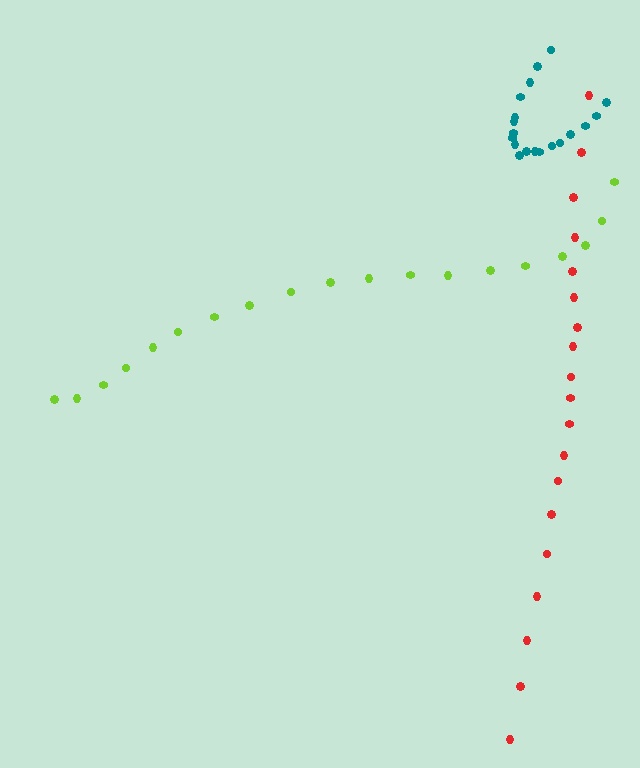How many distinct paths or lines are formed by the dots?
There are 3 distinct paths.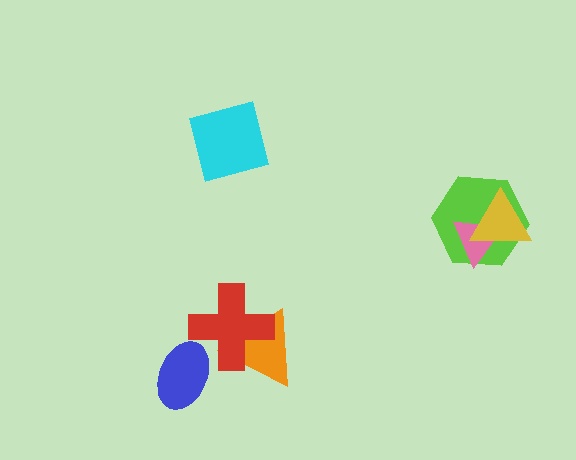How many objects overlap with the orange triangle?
1 object overlaps with the orange triangle.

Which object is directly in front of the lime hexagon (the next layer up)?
The pink triangle is directly in front of the lime hexagon.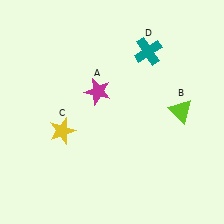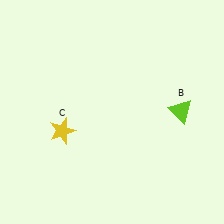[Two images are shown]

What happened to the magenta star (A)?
The magenta star (A) was removed in Image 2. It was in the top-left area of Image 1.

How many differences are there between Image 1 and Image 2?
There are 2 differences between the two images.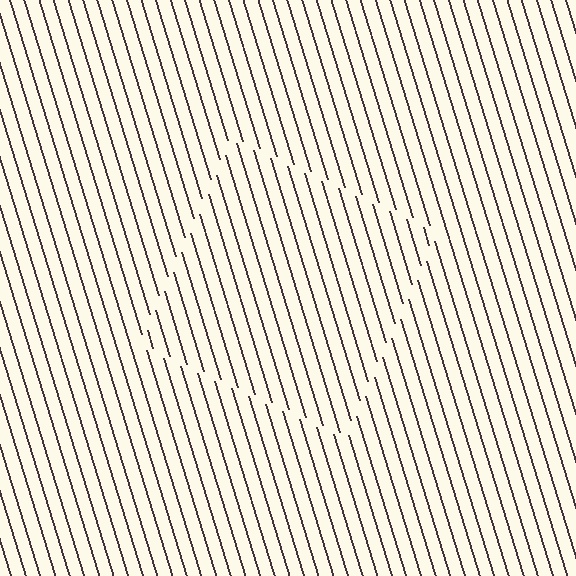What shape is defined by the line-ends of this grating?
An illusory square. The interior of the shape contains the same grating, shifted by half a period — the contour is defined by the phase discontinuity where line-ends from the inner and outer gratings abut.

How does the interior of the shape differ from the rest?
The interior of the shape contains the same grating, shifted by half a period — the contour is defined by the phase discontinuity where line-ends from the inner and outer gratings abut.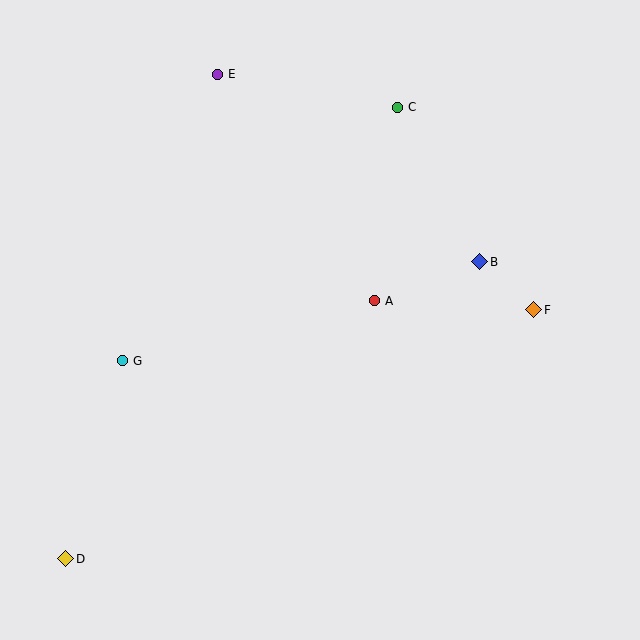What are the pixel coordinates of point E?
Point E is at (218, 74).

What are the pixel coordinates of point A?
Point A is at (375, 301).